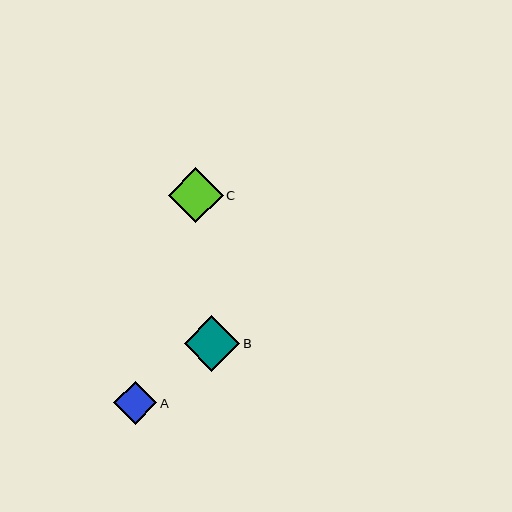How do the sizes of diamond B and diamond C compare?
Diamond B and diamond C are approximately the same size.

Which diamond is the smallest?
Diamond A is the smallest with a size of approximately 43 pixels.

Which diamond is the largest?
Diamond B is the largest with a size of approximately 56 pixels.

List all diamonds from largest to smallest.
From largest to smallest: B, C, A.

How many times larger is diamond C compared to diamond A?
Diamond C is approximately 1.3 times the size of diamond A.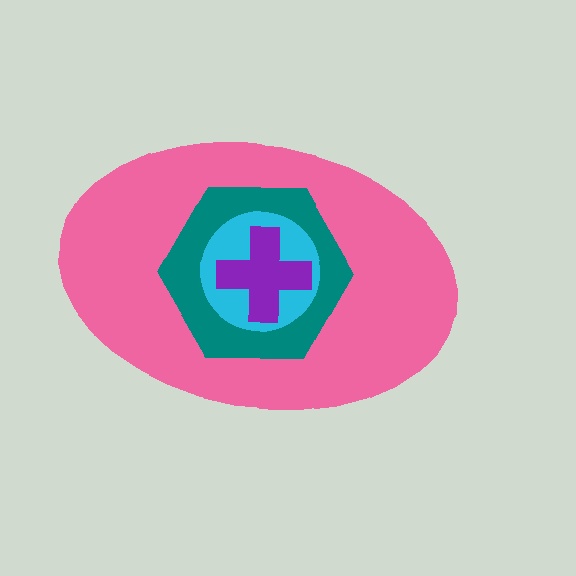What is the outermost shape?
The pink ellipse.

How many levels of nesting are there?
4.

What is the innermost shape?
The purple cross.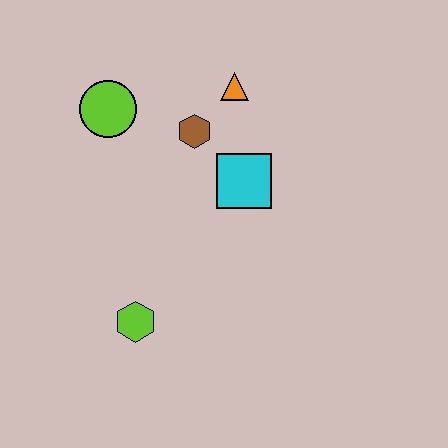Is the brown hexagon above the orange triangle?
No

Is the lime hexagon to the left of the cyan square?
Yes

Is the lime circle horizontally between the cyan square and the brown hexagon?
No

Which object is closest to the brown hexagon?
The orange triangle is closest to the brown hexagon.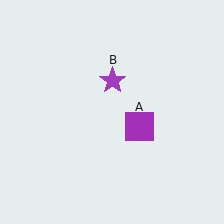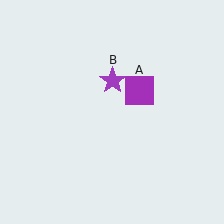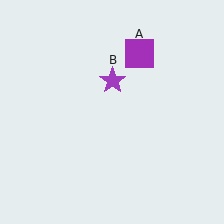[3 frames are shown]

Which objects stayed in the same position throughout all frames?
Purple star (object B) remained stationary.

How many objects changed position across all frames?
1 object changed position: purple square (object A).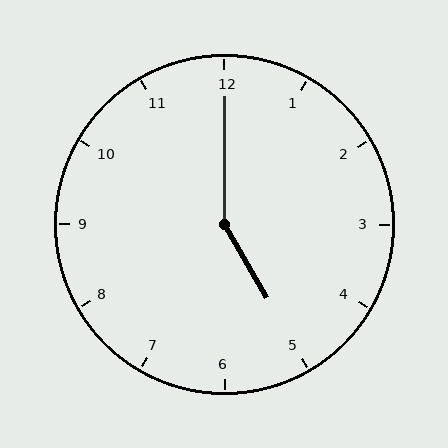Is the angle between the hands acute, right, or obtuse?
It is obtuse.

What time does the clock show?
5:00.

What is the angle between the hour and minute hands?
Approximately 150 degrees.